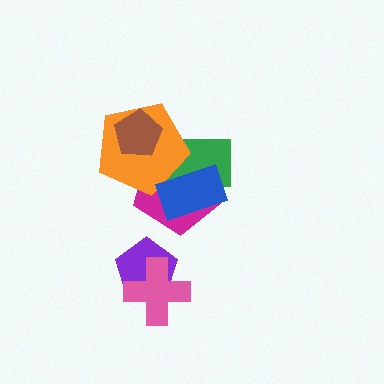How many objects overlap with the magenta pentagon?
3 objects overlap with the magenta pentagon.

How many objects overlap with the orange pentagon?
4 objects overlap with the orange pentagon.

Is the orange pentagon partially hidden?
Yes, it is partially covered by another shape.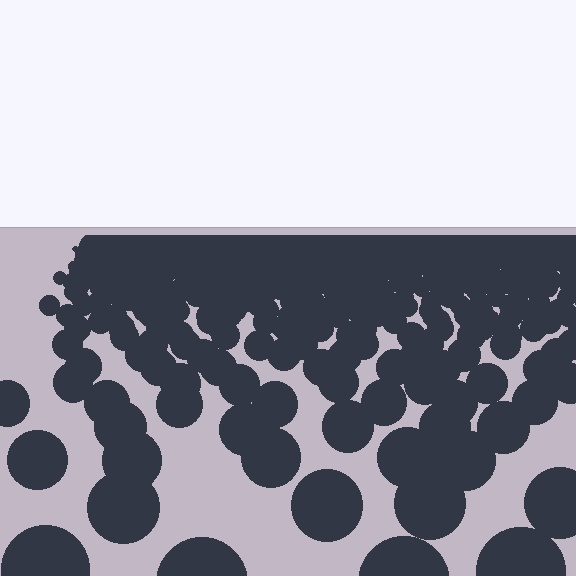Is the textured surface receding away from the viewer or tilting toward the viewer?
The surface is receding away from the viewer. Texture elements get smaller and denser toward the top.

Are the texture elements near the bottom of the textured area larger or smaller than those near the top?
Larger. Near the bottom, elements are closer to the viewer and appear at a bigger on-screen size.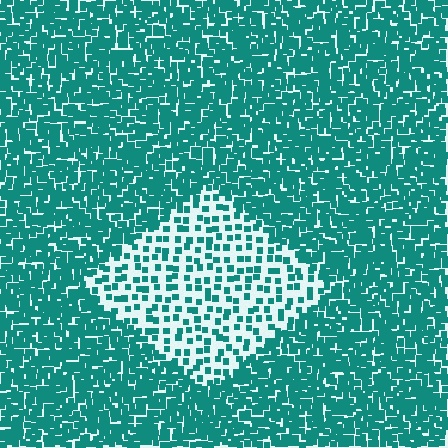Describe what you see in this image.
The image contains small teal elements arranged at two different densities. A diamond-shaped region is visible where the elements are less densely packed than the surrounding area.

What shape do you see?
I see a diamond.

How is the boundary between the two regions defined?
The boundary is defined by a change in element density (approximately 2.7x ratio). All elements are the same color, size, and shape.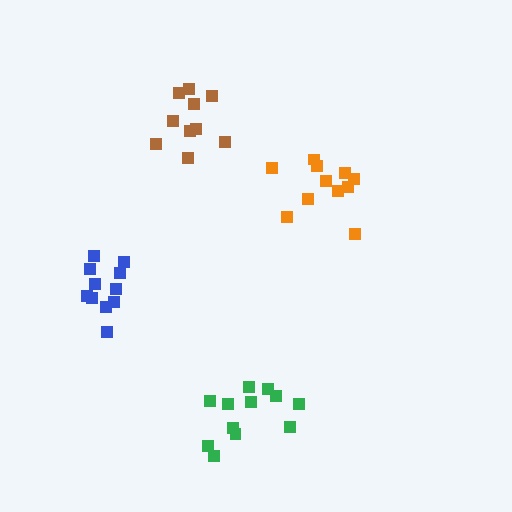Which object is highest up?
The brown cluster is topmost.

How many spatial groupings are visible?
There are 4 spatial groupings.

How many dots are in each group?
Group 1: 10 dots, Group 2: 11 dots, Group 3: 12 dots, Group 4: 11 dots (44 total).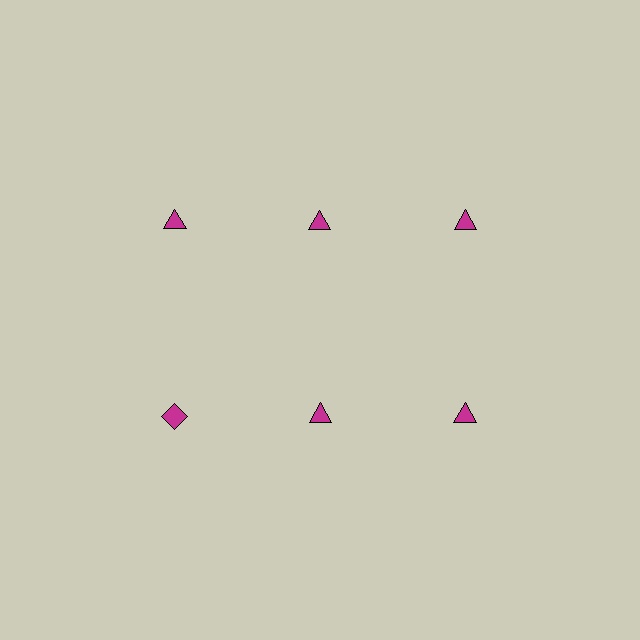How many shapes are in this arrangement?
There are 6 shapes arranged in a grid pattern.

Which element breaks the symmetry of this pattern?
The magenta diamond in the second row, leftmost column breaks the symmetry. All other shapes are magenta triangles.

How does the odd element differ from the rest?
It has a different shape: diamond instead of triangle.